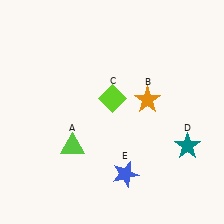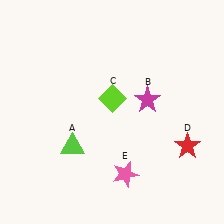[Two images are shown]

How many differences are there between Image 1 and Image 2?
There are 3 differences between the two images.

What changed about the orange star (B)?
In Image 1, B is orange. In Image 2, it changed to magenta.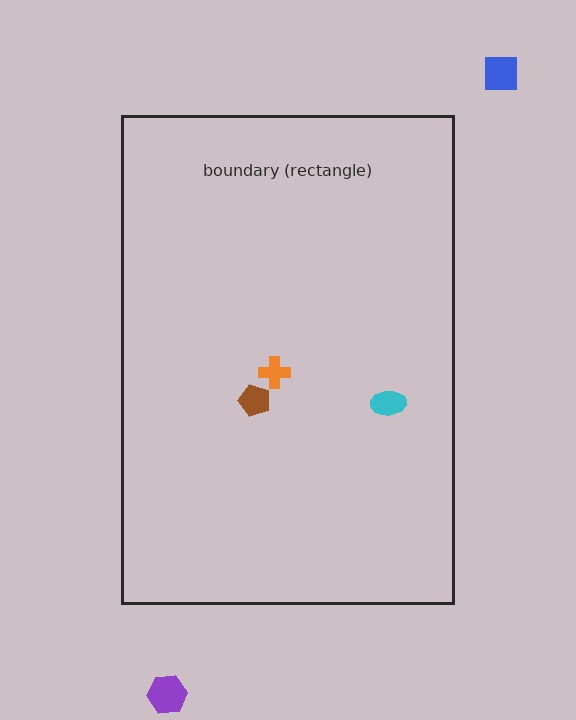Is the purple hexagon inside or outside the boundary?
Outside.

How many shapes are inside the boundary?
3 inside, 2 outside.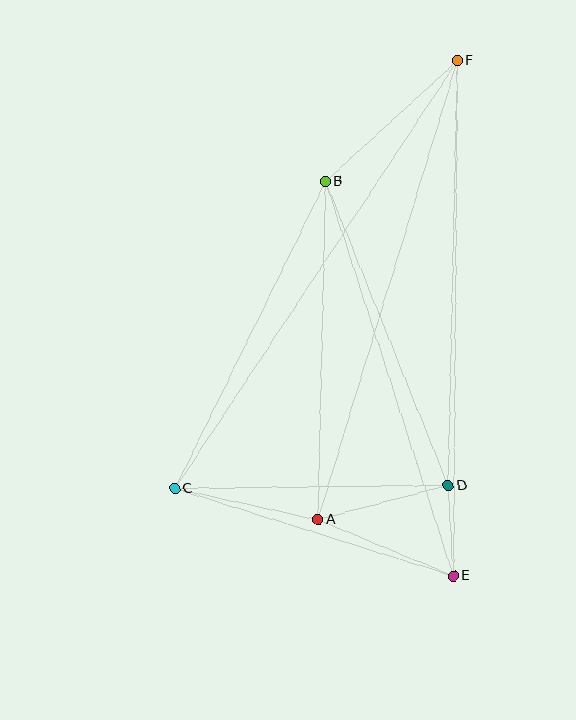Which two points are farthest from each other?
Points E and F are farthest from each other.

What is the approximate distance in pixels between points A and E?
The distance between A and E is approximately 146 pixels.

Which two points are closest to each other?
Points D and E are closest to each other.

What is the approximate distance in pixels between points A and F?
The distance between A and F is approximately 480 pixels.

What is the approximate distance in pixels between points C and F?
The distance between C and F is approximately 513 pixels.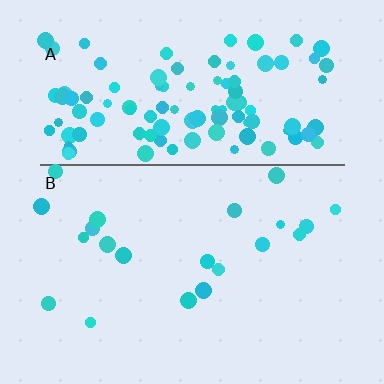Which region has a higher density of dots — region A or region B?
A (the top).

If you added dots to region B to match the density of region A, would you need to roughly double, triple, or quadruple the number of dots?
Approximately quadruple.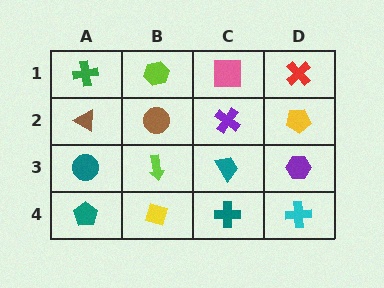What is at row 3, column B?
A lime arrow.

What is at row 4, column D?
A cyan cross.